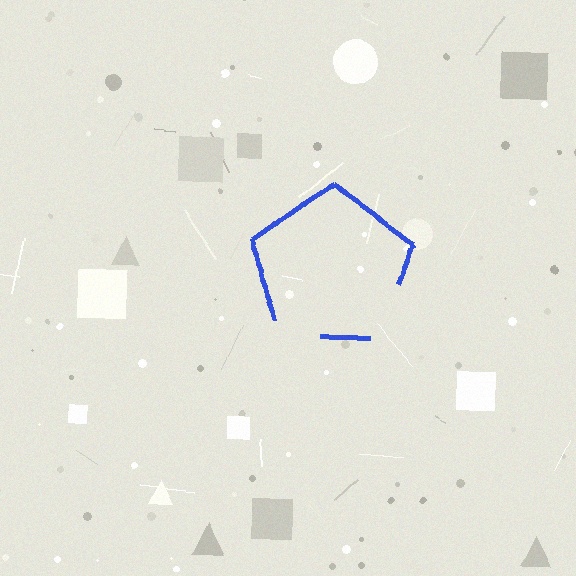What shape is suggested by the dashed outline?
The dashed outline suggests a pentagon.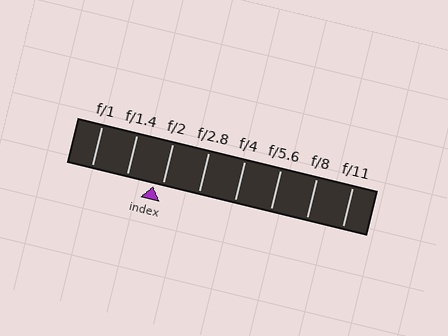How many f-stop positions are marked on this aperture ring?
There are 8 f-stop positions marked.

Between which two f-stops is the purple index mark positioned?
The index mark is between f/1.4 and f/2.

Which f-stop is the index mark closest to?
The index mark is closest to f/2.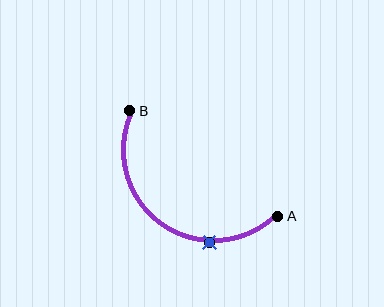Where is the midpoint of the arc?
The arc midpoint is the point on the curve farthest from the straight line joining A and B. It sits below and to the left of that line.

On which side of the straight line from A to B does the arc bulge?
The arc bulges below and to the left of the straight line connecting A and B.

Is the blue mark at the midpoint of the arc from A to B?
No. The blue mark lies on the arc but is closer to endpoint A. The arc midpoint would be at the point on the curve equidistant along the arc from both A and B.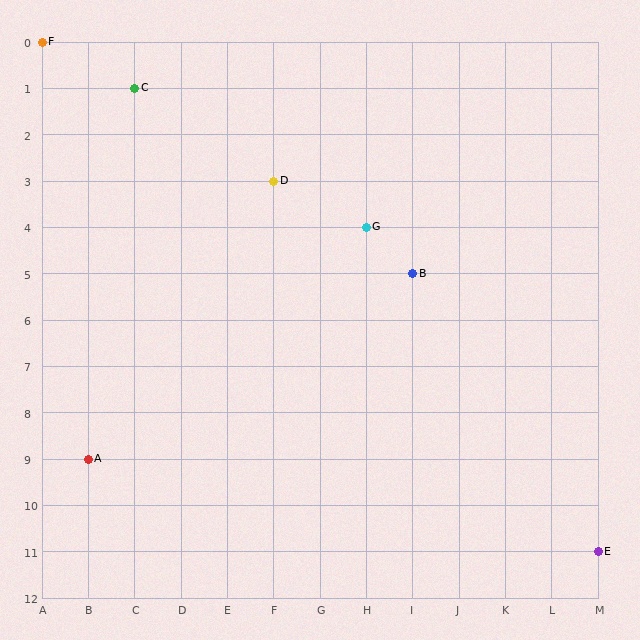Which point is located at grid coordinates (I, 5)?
Point B is at (I, 5).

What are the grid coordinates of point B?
Point B is at grid coordinates (I, 5).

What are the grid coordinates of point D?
Point D is at grid coordinates (F, 3).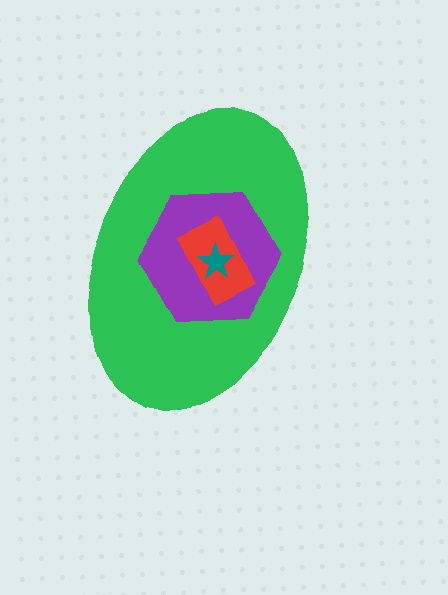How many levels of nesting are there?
4.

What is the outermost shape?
The green ellipse.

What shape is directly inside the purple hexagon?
The red rectangle.